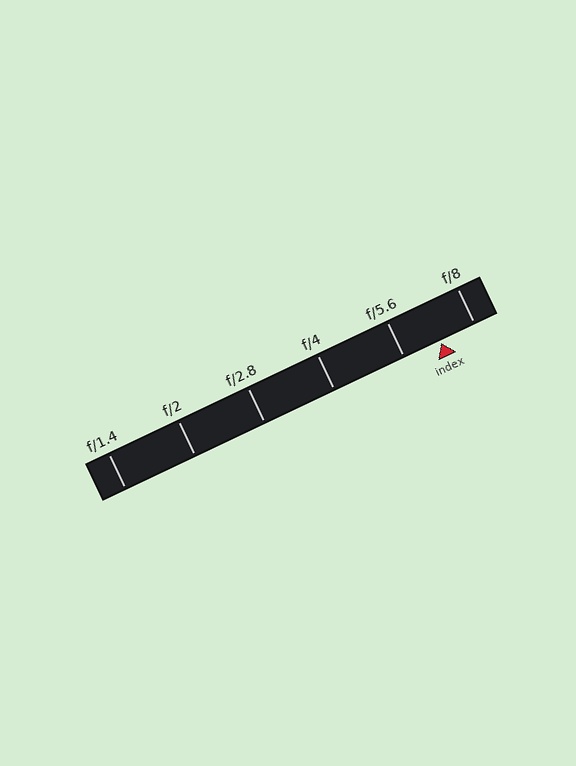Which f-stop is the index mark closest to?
The index mark is closest to f/8.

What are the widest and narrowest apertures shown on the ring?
The widest aperture shown is f/1.4 and the narrowest is f/8.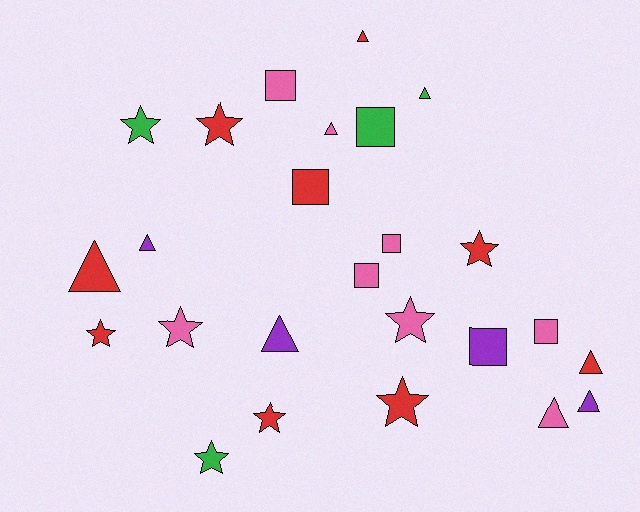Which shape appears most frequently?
Star, with 9 objects.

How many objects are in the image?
There are 25 objects.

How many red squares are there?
There is 1 red square.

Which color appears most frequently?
Red, with 9 objects.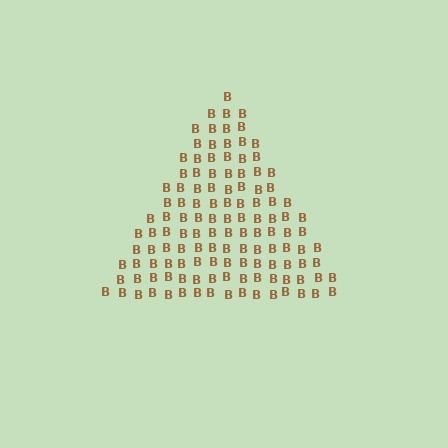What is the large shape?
The large shape is a triangle.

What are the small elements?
The small elements are letter B's.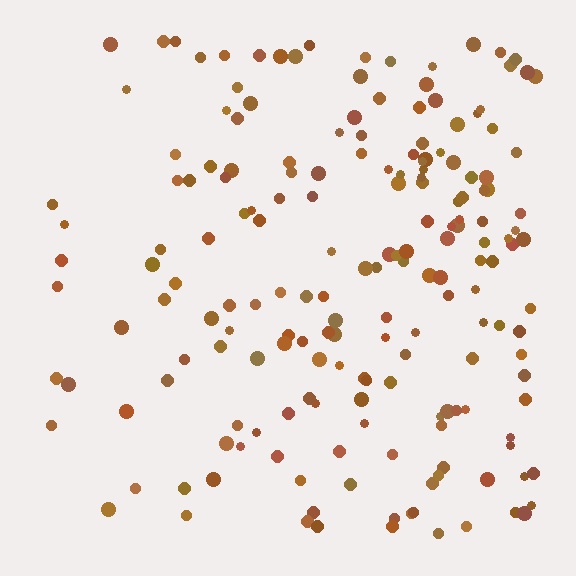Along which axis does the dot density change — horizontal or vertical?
Horizontal.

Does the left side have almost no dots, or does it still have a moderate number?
Still a moderate number, just noticeably fewer than the right.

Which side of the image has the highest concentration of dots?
The right.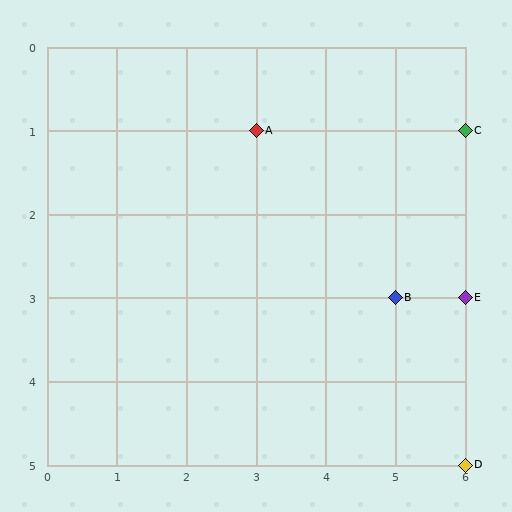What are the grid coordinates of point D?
Point D is at grid coordinates (6, 5).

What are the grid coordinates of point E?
Point E is at grid coordinates (6, 3).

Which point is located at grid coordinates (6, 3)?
Point E is at (6, 3).